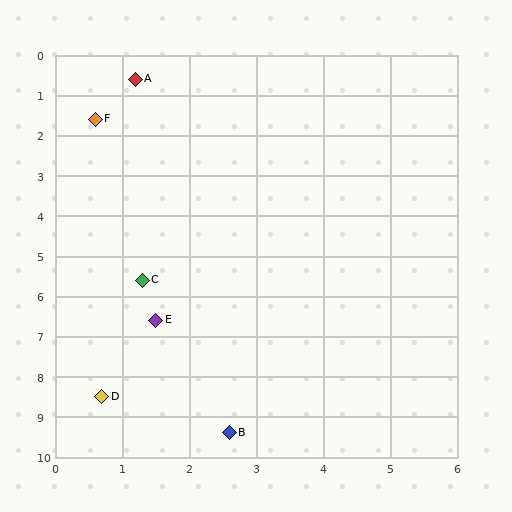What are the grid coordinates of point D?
Point D is at approximately (0.7, 8.5).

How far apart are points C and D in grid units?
Points C and D are about 3.0 grid units apart.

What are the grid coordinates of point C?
Point C is at approximately (1.3, 5.6).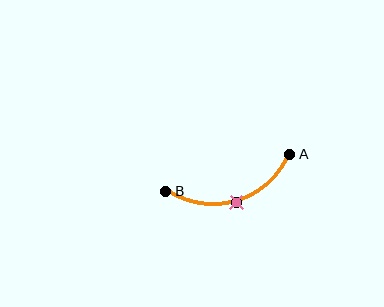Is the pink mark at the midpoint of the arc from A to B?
Yes. The pink mark lies on the arc at equal arc-length from both A and B — it is the arc midpoint.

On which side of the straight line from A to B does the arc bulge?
The arc bulges below the straight line connecting A and B.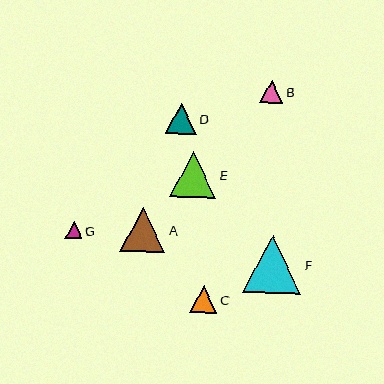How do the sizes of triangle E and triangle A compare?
Triangle E and triangle A are approximately the same size.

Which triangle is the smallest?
Triangle G is the smallest with a size of approximately 16 pixels.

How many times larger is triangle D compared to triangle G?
Triangle D is approximately 1.9 times the size of triangle G.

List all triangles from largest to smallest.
From largest to smallest: F, E, A, D, C, B, G.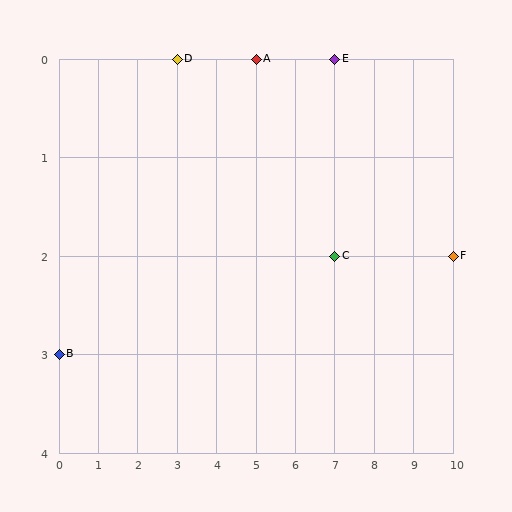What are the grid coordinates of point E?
Point E is at grid coordinates (7, 0).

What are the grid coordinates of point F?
Point F is at grid coordinates (10, 2).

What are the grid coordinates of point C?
Point C is at grid coordinates (7, 2).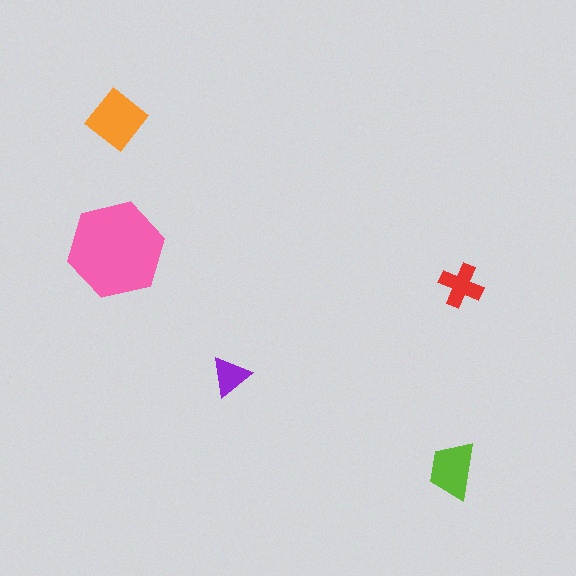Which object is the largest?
The pink hexagon.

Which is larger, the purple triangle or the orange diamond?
The orange diamond.